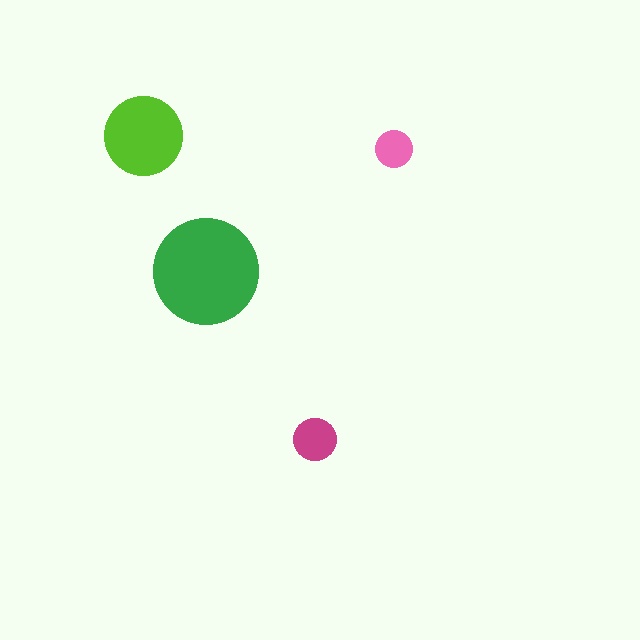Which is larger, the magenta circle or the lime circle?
The lime one.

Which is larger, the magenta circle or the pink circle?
The magenta one.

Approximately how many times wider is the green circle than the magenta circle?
About 2.5 times wider.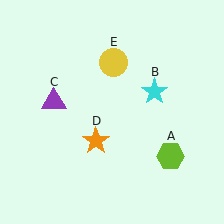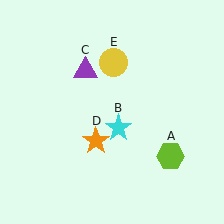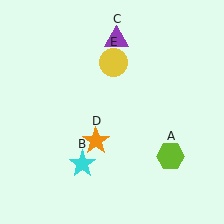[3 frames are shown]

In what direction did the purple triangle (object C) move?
The purple triangle (object C) moved up and to the right.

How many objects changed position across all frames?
2 objects changed position: cyan star (object B), purple triangle (object C).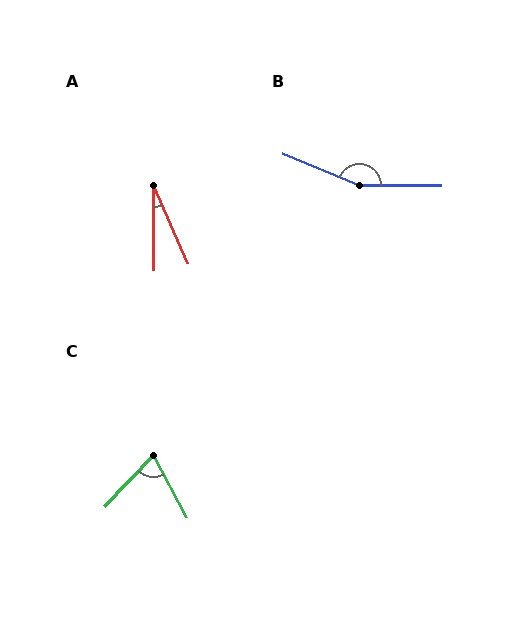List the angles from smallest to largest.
A (24°), C (72°), B (158°).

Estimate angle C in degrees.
Approximately 72 degrees.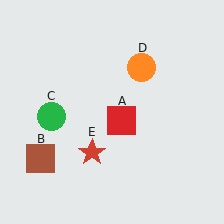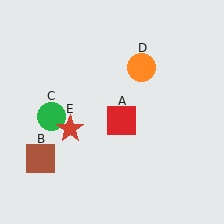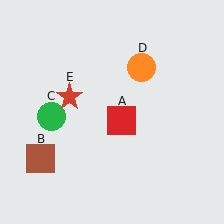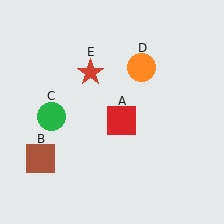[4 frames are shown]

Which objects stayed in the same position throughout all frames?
Red square (object A) and brown square (object B) and green circle (object C) and orange circle (object D) remained stationary.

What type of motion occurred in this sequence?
The red star (object E) rotated clockwise around the center of the scene.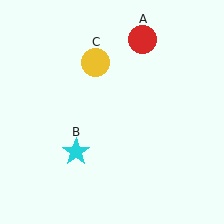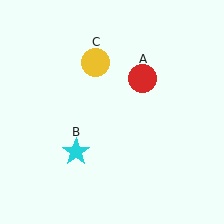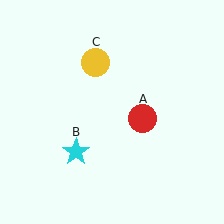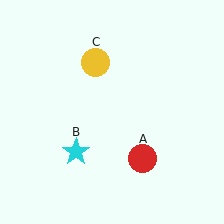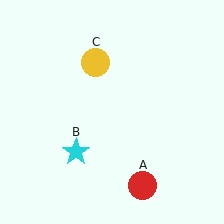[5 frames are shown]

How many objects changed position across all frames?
1 object changed position: red circle (object A).